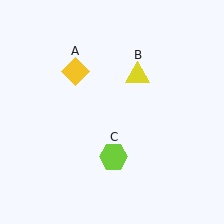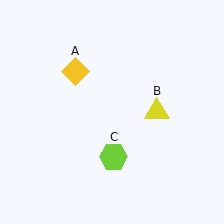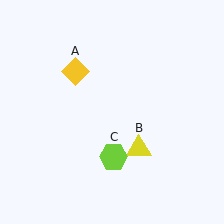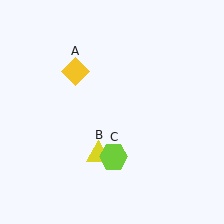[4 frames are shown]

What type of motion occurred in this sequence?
The yellow triangle (object B) rotated clockwise around the center of the scene.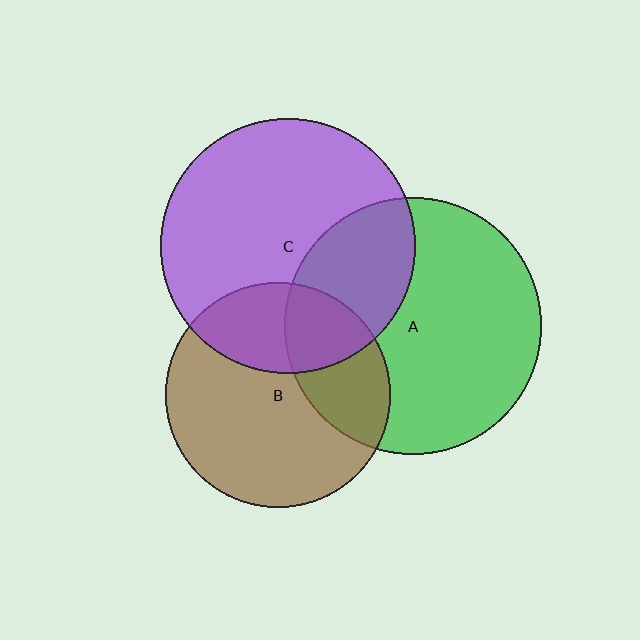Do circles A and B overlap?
Yes.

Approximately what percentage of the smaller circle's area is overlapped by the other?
Approximately 30%.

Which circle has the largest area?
Circle A (green).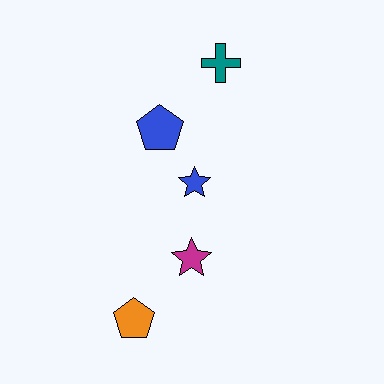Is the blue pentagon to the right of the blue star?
No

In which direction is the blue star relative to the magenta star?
The blue star is above the magenta star.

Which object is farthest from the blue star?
The orange pentagon is farthest from the blue star.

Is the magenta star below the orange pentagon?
No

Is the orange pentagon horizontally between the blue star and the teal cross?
No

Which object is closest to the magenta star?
The blue star is closest to the magenta star.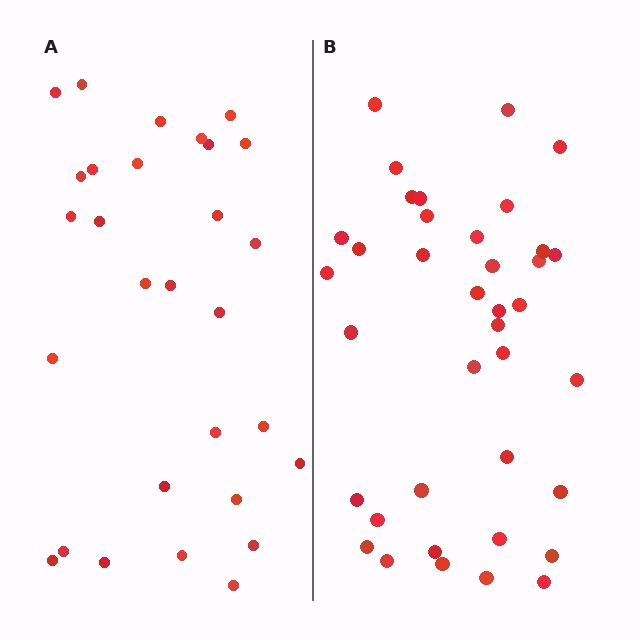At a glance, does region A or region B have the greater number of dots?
Region B (the right region) has more dots.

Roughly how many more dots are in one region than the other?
Region B has roughly 8 or so more dots than region A.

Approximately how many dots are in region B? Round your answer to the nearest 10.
About 40 dots. (The exact count is 38, which rounds to 40.)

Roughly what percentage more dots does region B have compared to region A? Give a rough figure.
About 30% more.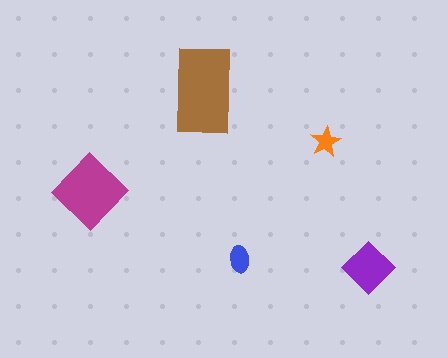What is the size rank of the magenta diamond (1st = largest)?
2nd.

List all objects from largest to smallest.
The brown rectangle, the magenta diamond, the purple diamond, the blue ellipse, the orange star.